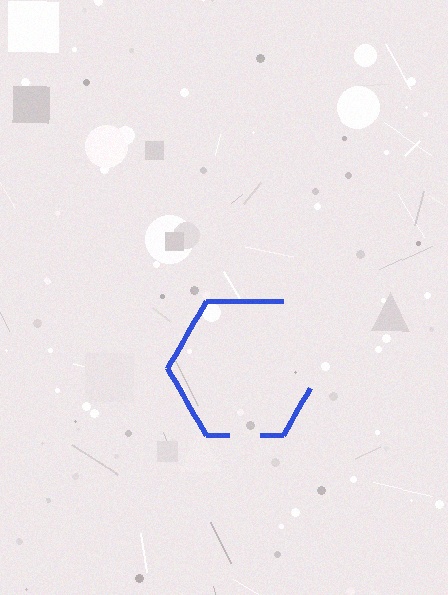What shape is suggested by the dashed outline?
The dashed outline suggests a hexagon.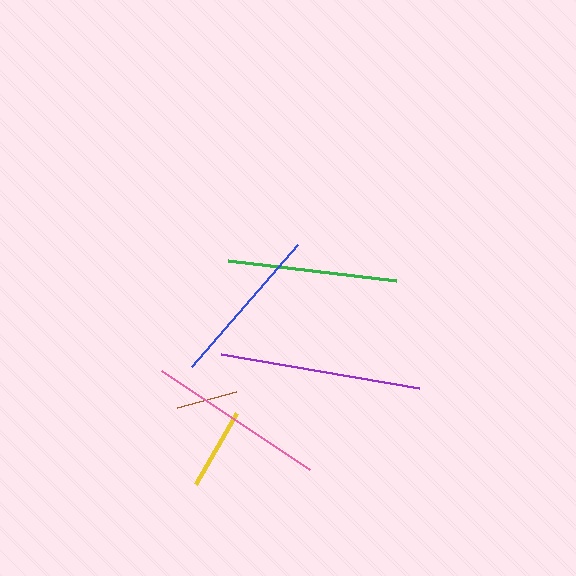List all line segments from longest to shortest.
From longest to shortest: purple, pink, green, blue, yellow, brown.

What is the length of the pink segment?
The pink segment is approximately 178 pixels long.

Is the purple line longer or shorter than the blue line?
The purple line is longer than the blue line.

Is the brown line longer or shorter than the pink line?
The pink line is longer than the brown line.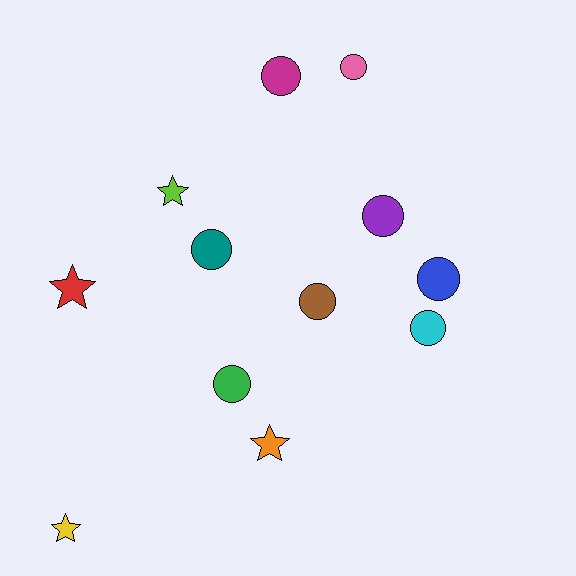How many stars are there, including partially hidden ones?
There are 4 stars.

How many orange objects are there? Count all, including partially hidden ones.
There is 1 orange object.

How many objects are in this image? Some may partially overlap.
There are 12 objects.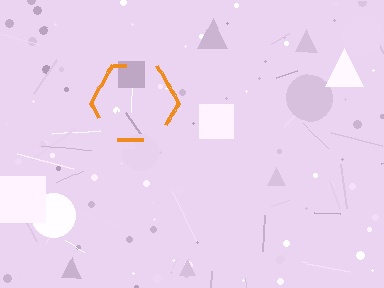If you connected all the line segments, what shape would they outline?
They would outline a hexagon.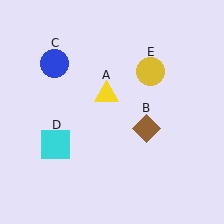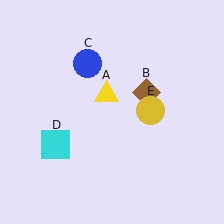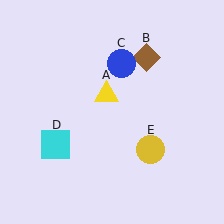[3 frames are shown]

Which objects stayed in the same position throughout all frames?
Yellow triangle (object A) and cyan square (object D) remained stationary.